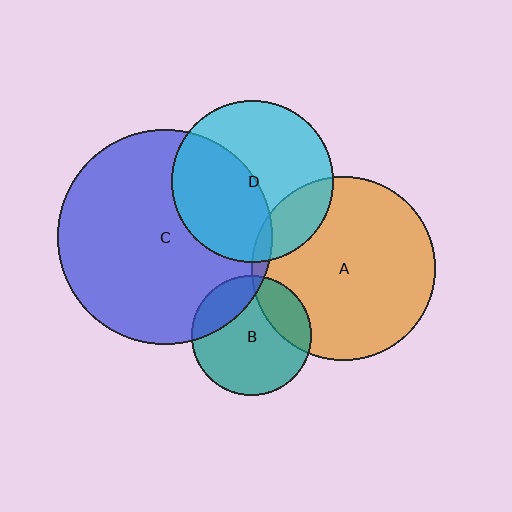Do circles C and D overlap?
Yes.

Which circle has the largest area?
Circle C (blue).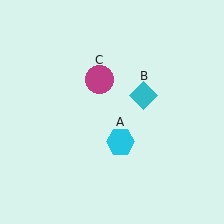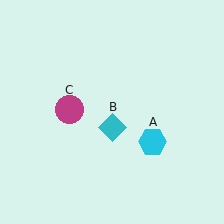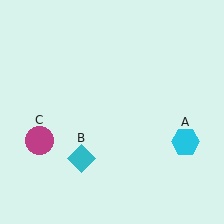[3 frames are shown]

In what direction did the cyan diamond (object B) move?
The cyan diamond (object B) moved down and to the left.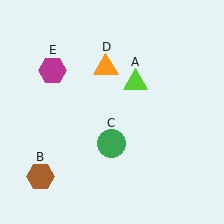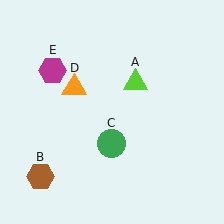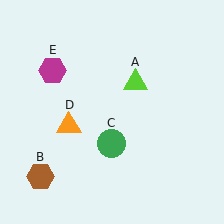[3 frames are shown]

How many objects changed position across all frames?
1 object changed position: orange triangle (object D).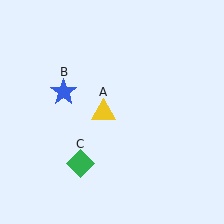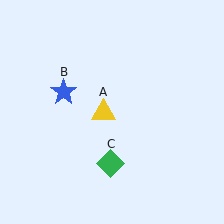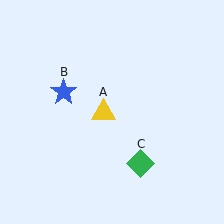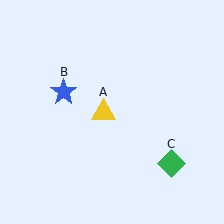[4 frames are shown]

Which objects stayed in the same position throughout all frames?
Yellow triangle (object A) and blue star (object B) remained stationary.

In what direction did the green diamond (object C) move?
The green diamond (object C) moved right.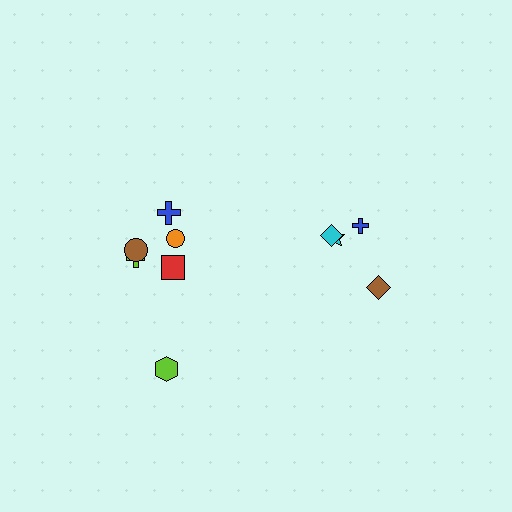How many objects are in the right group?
There are 4 objects.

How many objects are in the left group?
There are 6 objects.